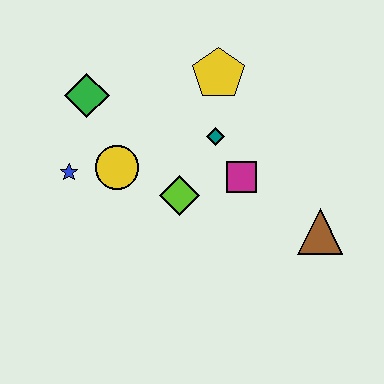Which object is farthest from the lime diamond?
The brown triangle is farthest from the lime diamond.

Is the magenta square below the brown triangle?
No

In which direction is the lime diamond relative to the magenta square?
The lime diamond is to the left of the magenta square.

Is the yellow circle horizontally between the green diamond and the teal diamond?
Yes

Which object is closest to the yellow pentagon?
The teal diamond is closest to the yellow pentagon.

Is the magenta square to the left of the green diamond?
No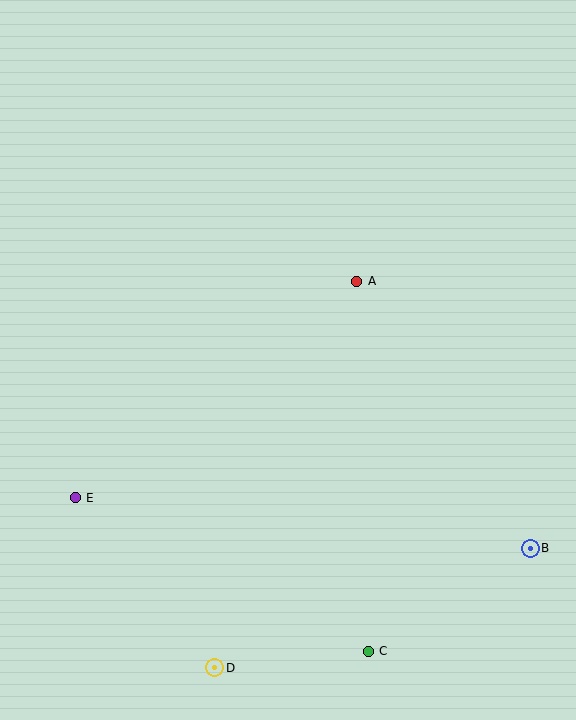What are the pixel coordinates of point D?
Point D is at (215, 668).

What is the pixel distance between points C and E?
The distance between C and E is 331 pixels.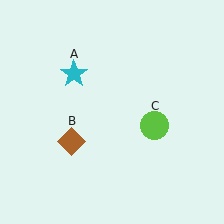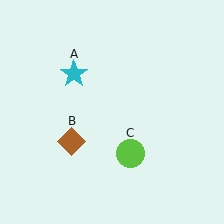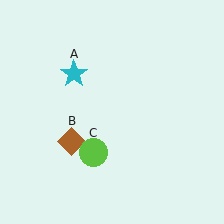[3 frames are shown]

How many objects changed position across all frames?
1 object changed position: lime circle (object C).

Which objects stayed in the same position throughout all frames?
Cyan star (object A) and brown diamond (object B) remained stationary.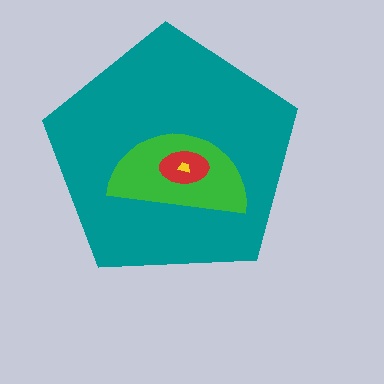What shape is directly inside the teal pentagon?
The green semicircle.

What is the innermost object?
The yellow trapezoid.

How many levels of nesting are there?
4.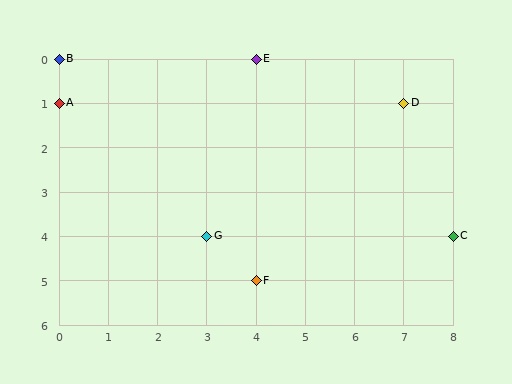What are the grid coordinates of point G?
Point G is at grid coordinates (3, 4).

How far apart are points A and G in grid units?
Points A and G are 3 columns and 3 rows apart (about 4.2 grid units diagonally).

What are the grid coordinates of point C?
Point C is at grid coordinates (8, 4).